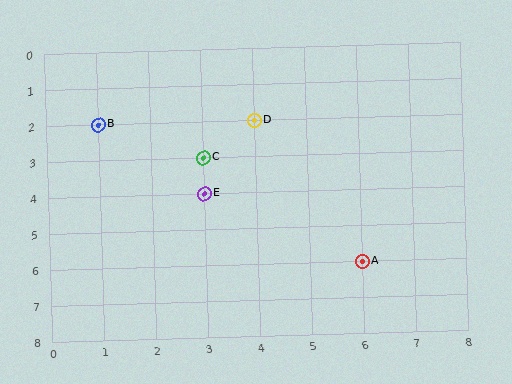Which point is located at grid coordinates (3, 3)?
Point C is at (3, 3).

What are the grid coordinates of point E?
Point E is at grid coordinates (3, 4).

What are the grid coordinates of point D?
Point D is at grid coordinates (4, 2).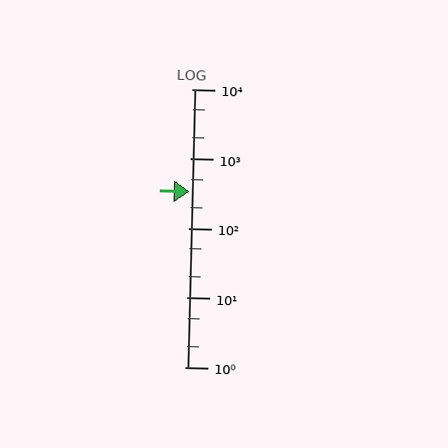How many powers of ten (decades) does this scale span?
The scale spans 4 decades, from 1 to 10000.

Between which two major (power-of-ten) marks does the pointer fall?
The pointer is between 100 and 1000.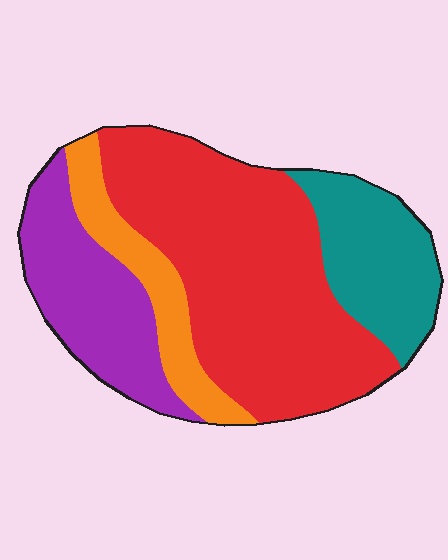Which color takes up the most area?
Red, at roughly 50%.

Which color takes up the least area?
Orange, at roughly 15%.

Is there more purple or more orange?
Purple.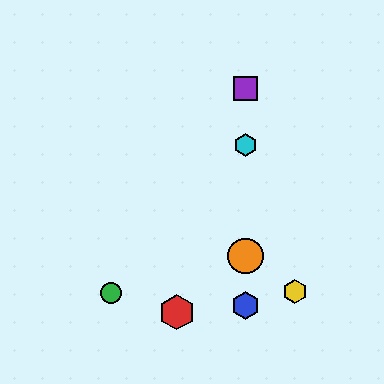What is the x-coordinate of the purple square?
The purple square is at x≈246.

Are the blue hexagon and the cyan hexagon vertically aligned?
Yes, both are at x≈246.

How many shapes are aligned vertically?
4 shapes (the blue hexagon, the purple square, the orange circle, the cyan hexagon) are aligned vertically.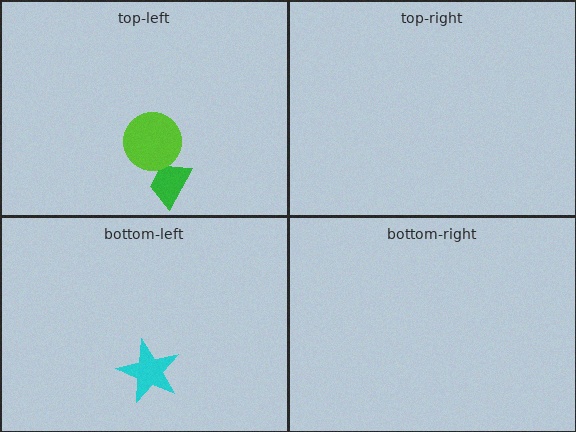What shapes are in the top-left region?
The green trapezoid, the lime circle.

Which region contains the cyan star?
The bottom-left region.